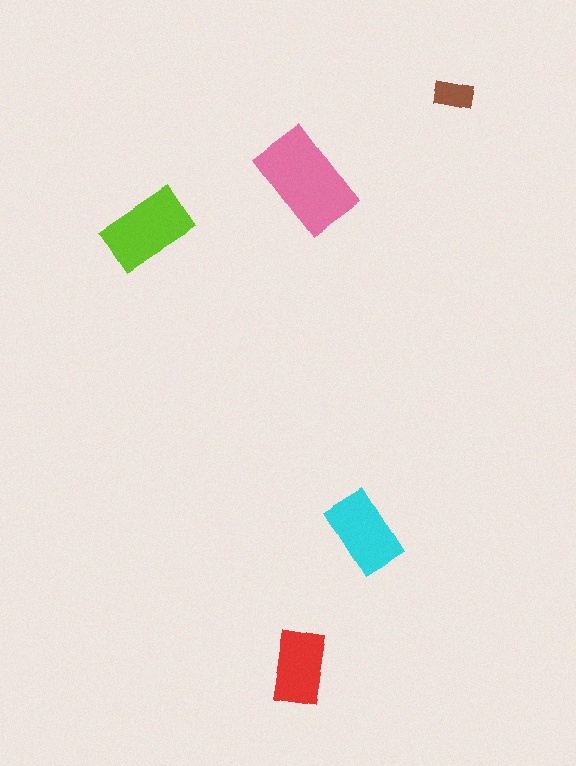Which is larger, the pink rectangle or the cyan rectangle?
The pink one.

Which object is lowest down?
The red rectangle is bottommost.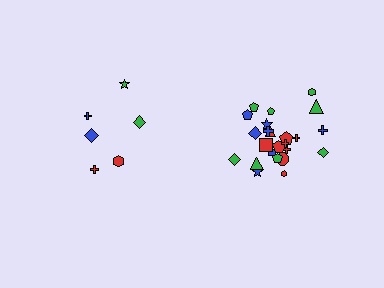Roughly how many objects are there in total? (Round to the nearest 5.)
Roughly 30 objects in total.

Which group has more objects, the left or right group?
The right group.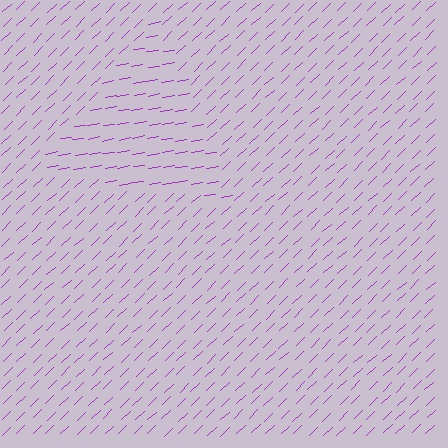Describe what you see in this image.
The image is filled with small purple line segments. A triangle region in the image has lines oriented differently from the surrounding lines, creating a visible texture boundary.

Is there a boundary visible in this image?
Yes, there is a texture boundary formed by a change in line orientation.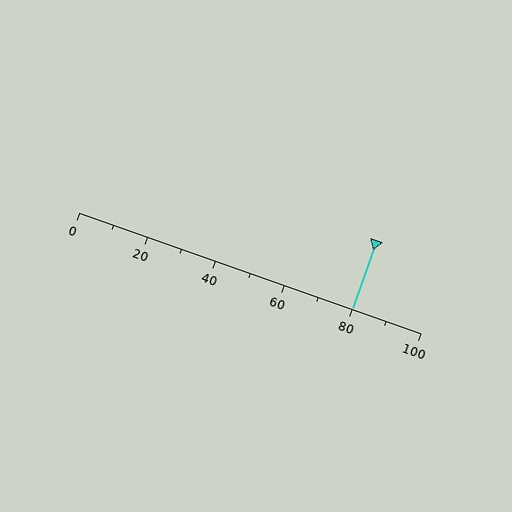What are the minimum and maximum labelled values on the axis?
The axis runs from 0 to 100.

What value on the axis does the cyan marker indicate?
The marker indicates approximately 80.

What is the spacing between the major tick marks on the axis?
The major ticks are spaced 20 apart.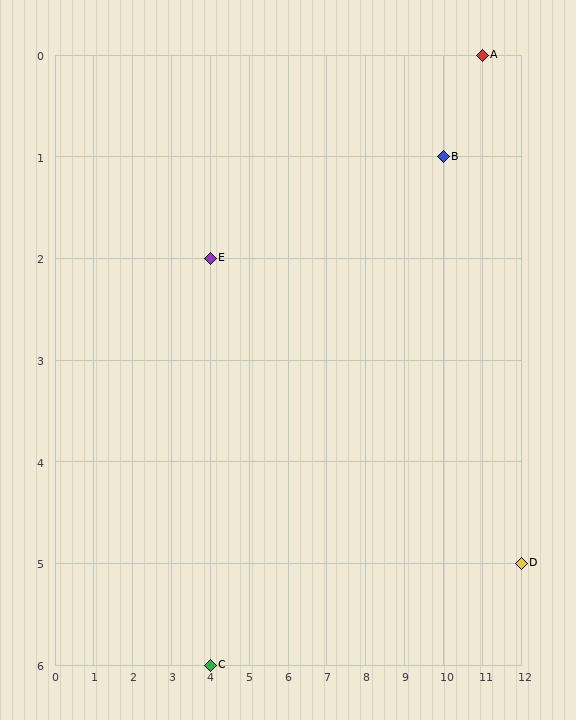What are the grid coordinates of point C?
Point C is at grid coordinates (4, 6).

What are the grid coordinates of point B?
Point B is at grid coordinates (10, 1).